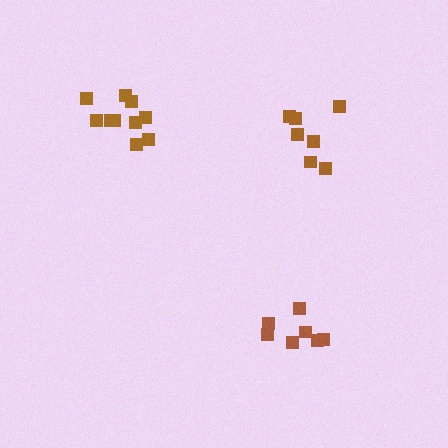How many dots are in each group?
Group 1: 10 dots, Group 2: 7 dots, Group 3: 7 dots (24 total).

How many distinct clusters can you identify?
There are 3 distinct clusters.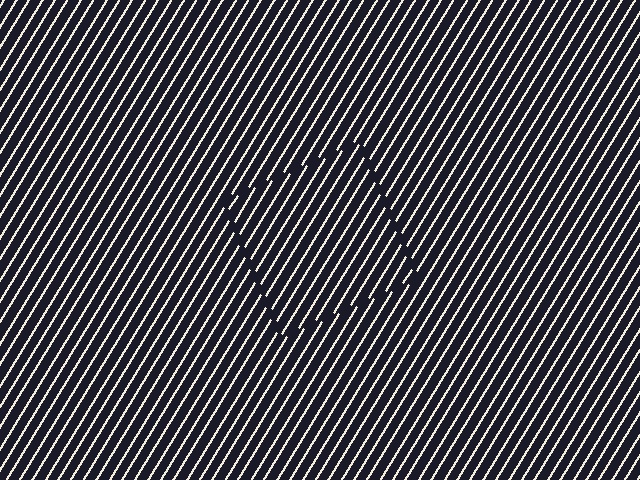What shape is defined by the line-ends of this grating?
An illusory square. The interior of the shape contains the same grating, shifted by half a period — the contour is defined by the phase discontinuity where line-ends from the inner and outer gratings abut.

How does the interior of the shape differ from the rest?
The interior of the shape contains the same grating, shifted by half a period — the contour is defined by the phase discontinuity where line-ends from the inner and outer gratings abut.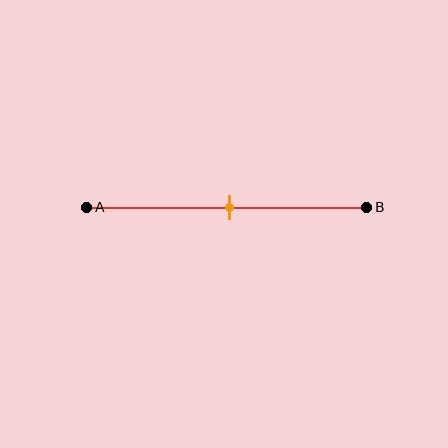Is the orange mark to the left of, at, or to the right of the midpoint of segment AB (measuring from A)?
The orange mark is approximately at the midpoint of segment AB.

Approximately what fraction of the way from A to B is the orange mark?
The orange mark is approximately 50% of the way from A to B.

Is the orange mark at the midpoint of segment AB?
Yes, the mark is approximately at the midpoint.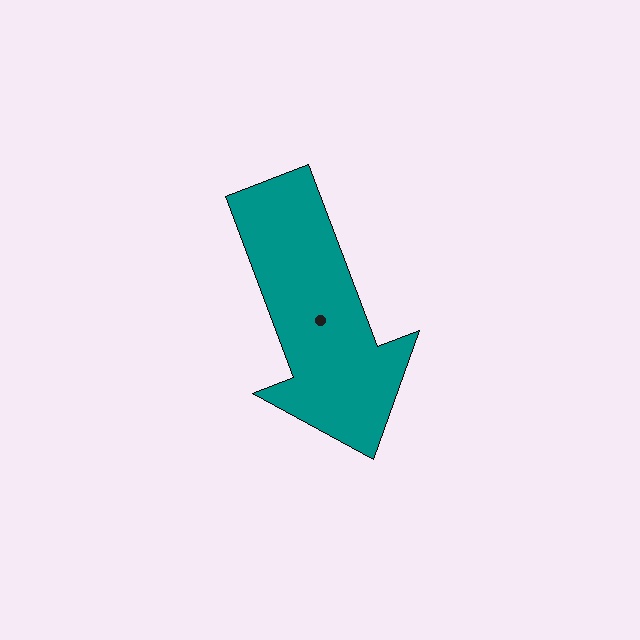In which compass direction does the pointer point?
South.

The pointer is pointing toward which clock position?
Roughly 5 o'clock.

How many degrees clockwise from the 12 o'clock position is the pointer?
Approximately 159 degrees.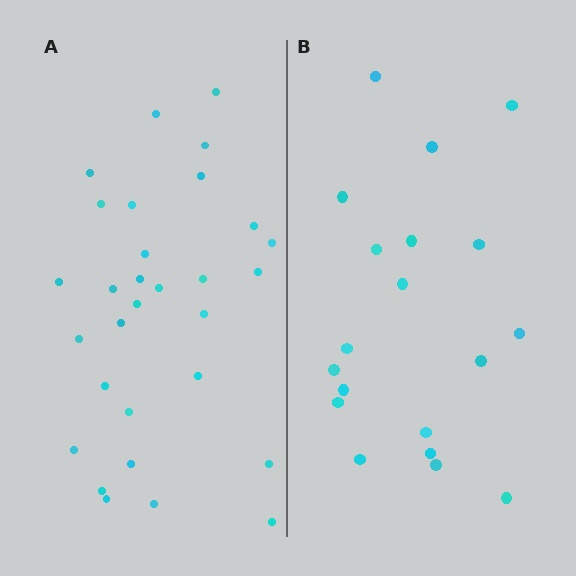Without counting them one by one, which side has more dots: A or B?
Region A (the left region) has more dots.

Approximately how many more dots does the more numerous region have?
Region A has roughly 12 or so more dots than region B.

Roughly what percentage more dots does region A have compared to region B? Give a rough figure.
About 60% more.